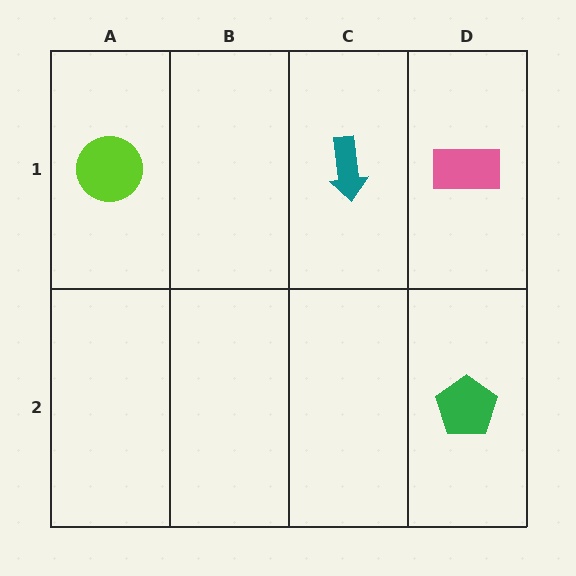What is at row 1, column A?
A lime circle.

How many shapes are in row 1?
3 shapes.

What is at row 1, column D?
A pink rectangle.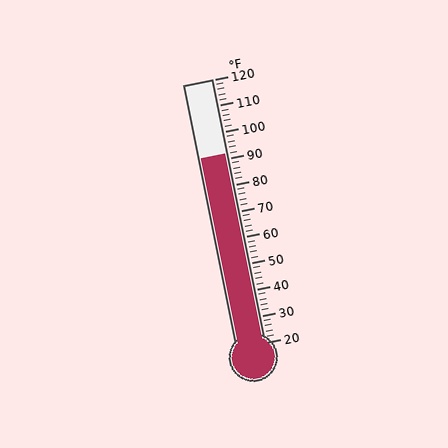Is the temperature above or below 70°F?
The temperature is above 70°F.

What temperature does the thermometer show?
The thermometer shows approximately 92°F.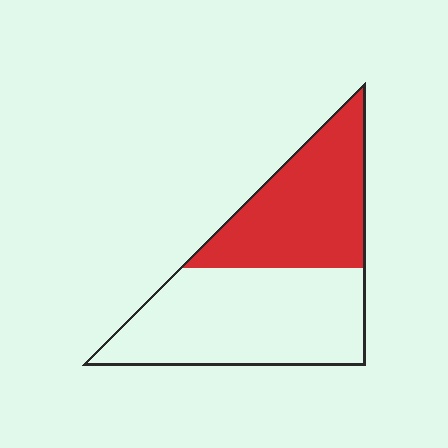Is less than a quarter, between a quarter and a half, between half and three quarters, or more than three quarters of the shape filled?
Between a quarter and a half.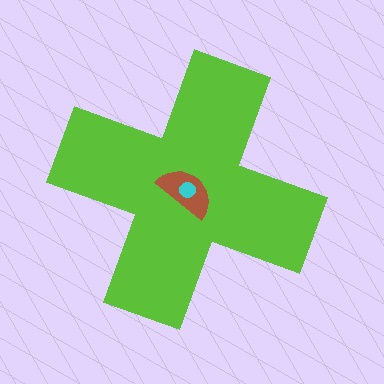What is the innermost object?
The cyan circle.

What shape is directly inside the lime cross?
The brown semicircle.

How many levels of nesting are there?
3.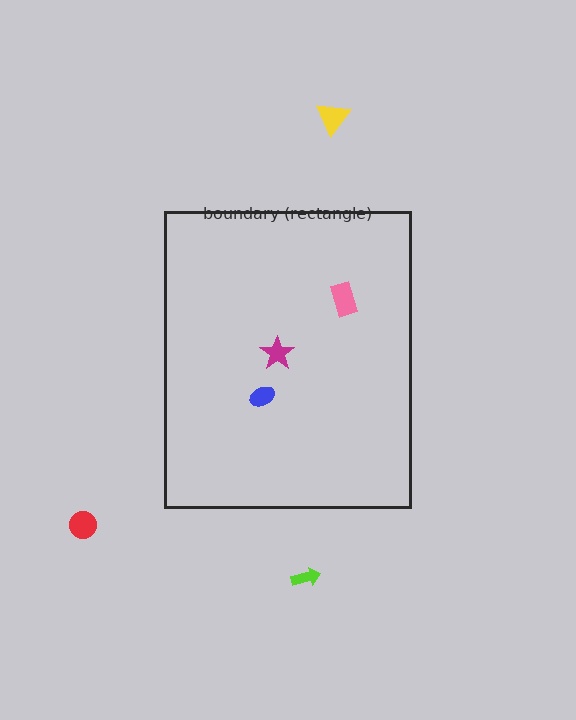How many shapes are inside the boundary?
3 inside, 3 outside.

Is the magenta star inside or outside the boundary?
Inside.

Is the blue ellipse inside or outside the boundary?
Inside.